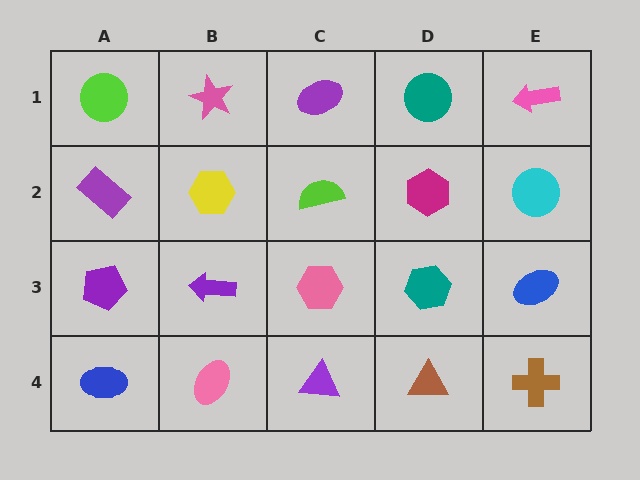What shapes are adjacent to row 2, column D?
A teal circle (row 1, column D), a teal hexagon (row 3, column D), a lime semicircle (row 2, column C), a cyan circle (row 2, column E).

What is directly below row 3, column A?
A blue ellipse.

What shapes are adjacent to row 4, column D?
A teal hexagon (row 3, column D), a purple triangle (row 4, column C), a brown cross (row 4, column E).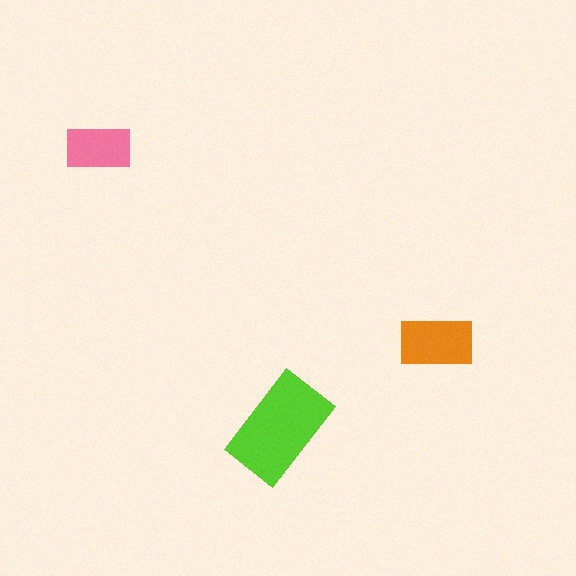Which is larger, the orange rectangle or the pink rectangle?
The orange one.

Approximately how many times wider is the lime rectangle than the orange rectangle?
About 1.5 times wider.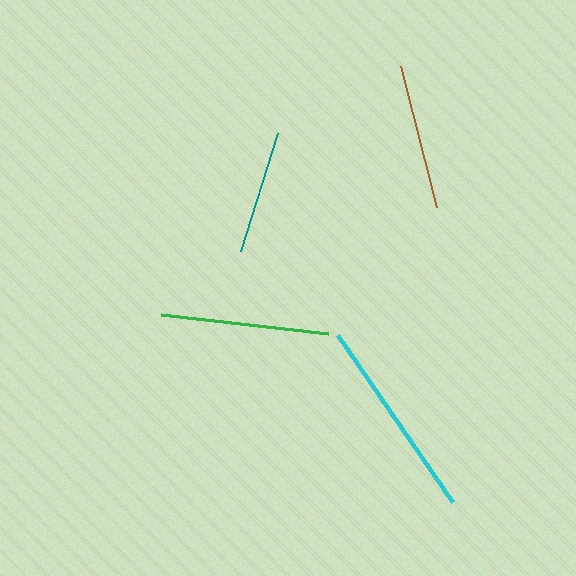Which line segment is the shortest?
The teal line is the shortest at approximately 124 pixels.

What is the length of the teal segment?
The teal segment is approximately 124 pixels long.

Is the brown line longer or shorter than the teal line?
The brown line is longer than the teal line.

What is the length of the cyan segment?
The cyan segment is approximately 203 pixels long.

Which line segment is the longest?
The cyan line is the longest at approximately 203 pixels.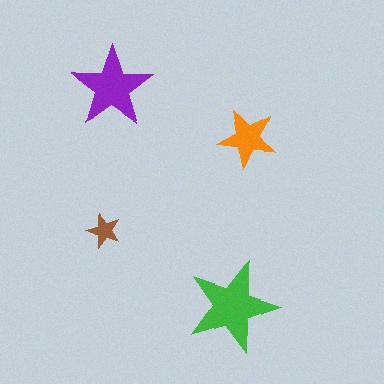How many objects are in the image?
There are 4 objects in the image.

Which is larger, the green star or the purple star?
The green one.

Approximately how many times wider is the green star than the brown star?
About 2.5 times wider.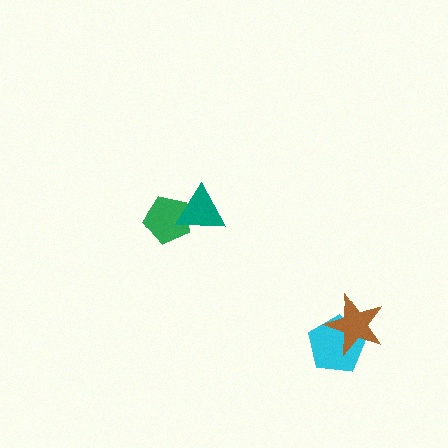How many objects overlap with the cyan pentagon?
1 object overlaps with the cyan pentagon.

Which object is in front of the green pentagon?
The teal triangle is in front of the green pentagon.